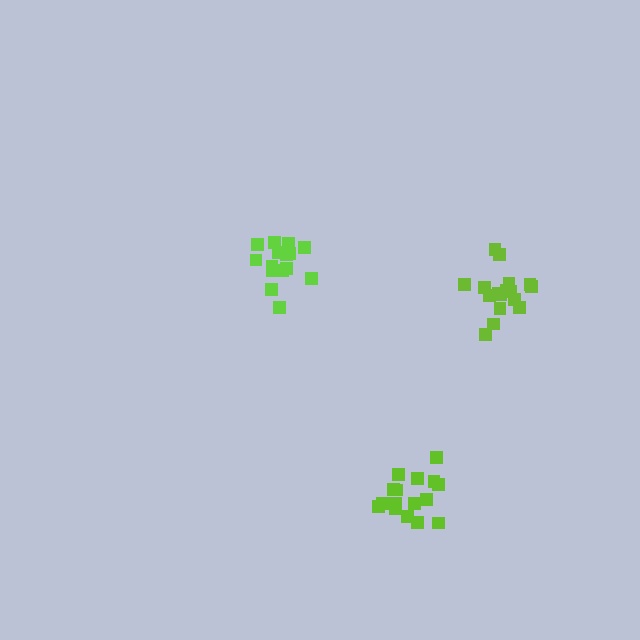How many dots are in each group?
Group 1: 17 dots, Group 2: 15 dots, Group 3: 16 dots (48 total).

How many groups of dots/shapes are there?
There are 3 groups.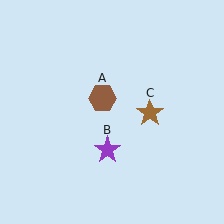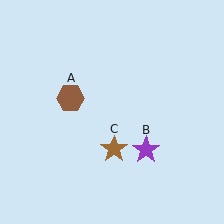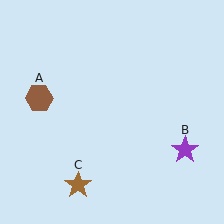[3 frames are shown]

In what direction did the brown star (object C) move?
The brown star (object C) moved down and to the left.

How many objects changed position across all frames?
3 objects changed position: brown hexagon (object A), purple star (object B), brown star (object C).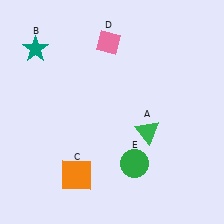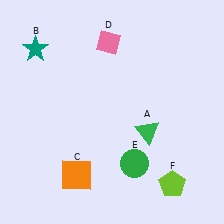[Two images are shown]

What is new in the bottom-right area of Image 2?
A lime pentagon (F) was added in the bottom-right area of Image 2.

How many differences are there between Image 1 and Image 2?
There is 1 difference between the two images.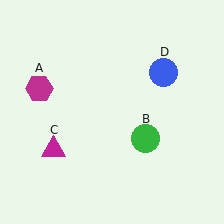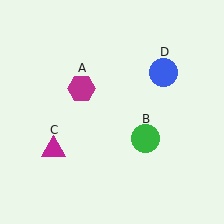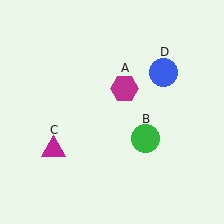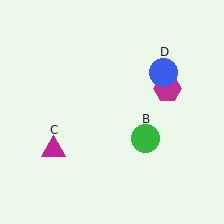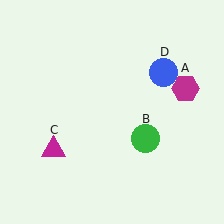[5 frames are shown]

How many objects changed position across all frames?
1 object changed position: magenta hexagon (object A).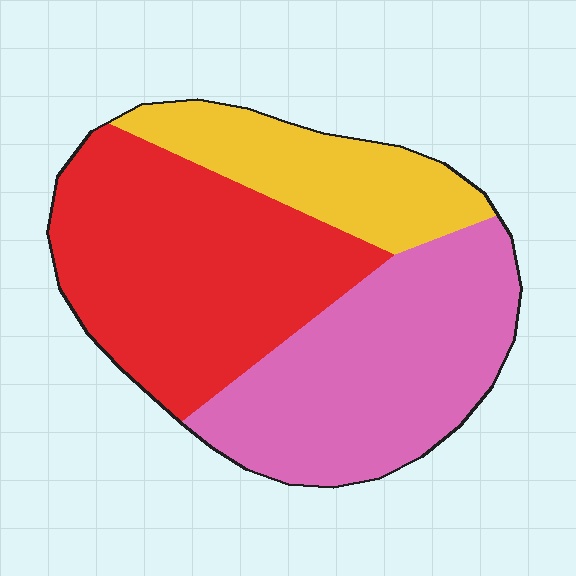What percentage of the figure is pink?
Pink takes up about three eighths (3/8) of the figure.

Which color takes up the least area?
Yellow, at roughly 20%.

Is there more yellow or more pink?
Pink.